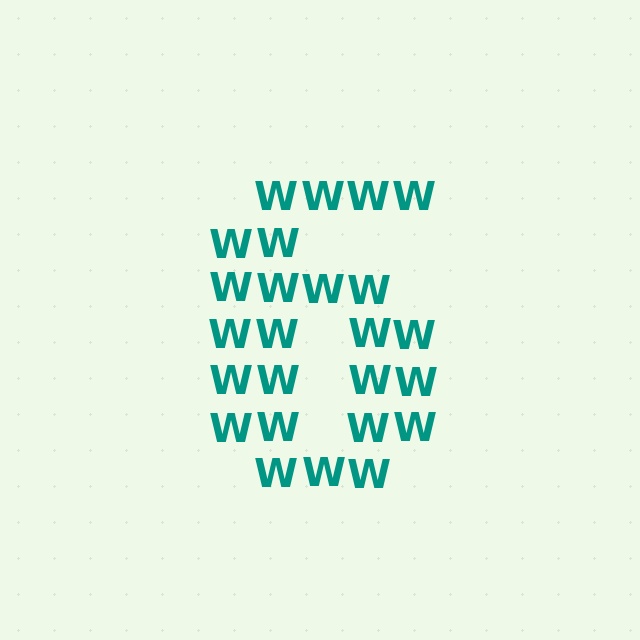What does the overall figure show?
The overall figure shows the digit 6.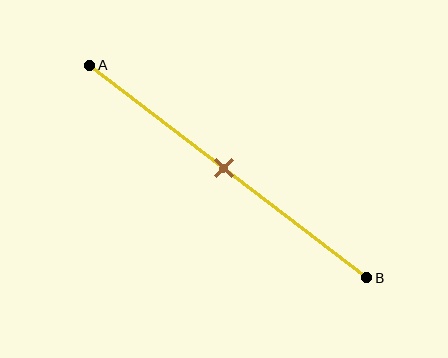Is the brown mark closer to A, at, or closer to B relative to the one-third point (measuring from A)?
The brown mark is closer to point B than the one-third point of segment AB.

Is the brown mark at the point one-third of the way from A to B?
No, the mark is at about 50% from A, not at the 33% one-third point.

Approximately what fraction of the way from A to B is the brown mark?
The brown mark is approximately 50% of the way from A to B.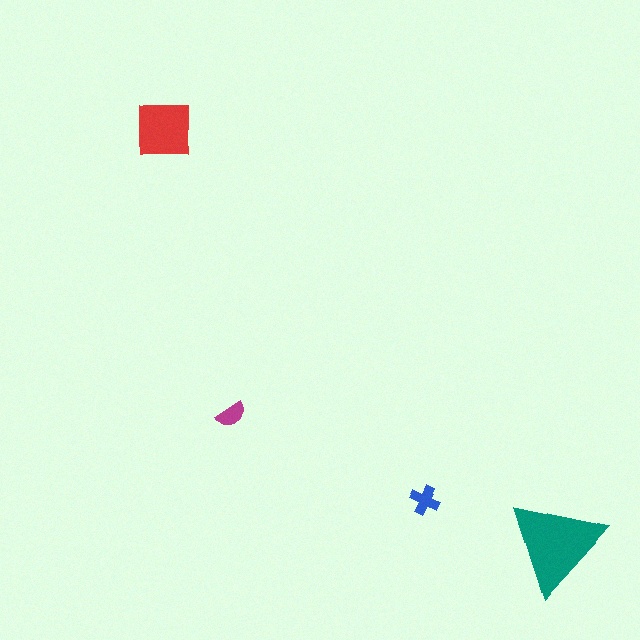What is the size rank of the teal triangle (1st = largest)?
1st.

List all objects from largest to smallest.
The teal triangle, the red square, the blue cross, the magenta semicircle.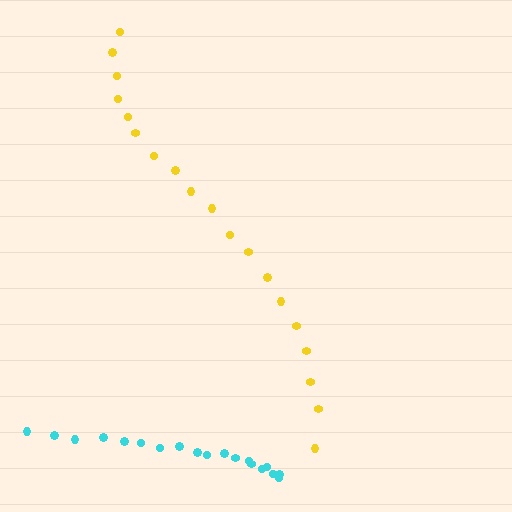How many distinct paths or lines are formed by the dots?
There are 2 distinct paths.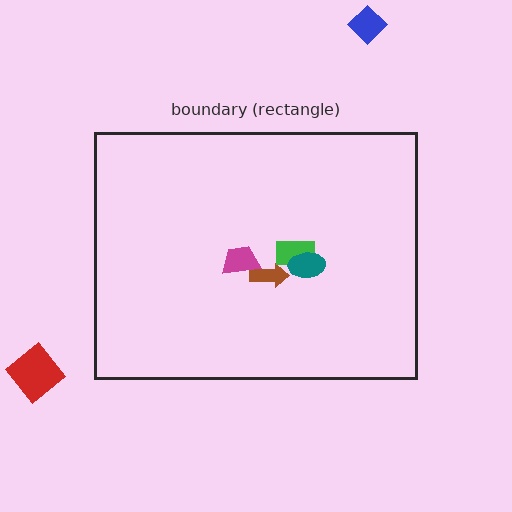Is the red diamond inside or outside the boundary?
Outside.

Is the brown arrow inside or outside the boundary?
Inside.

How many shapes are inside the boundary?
4 inside, 2 outside.